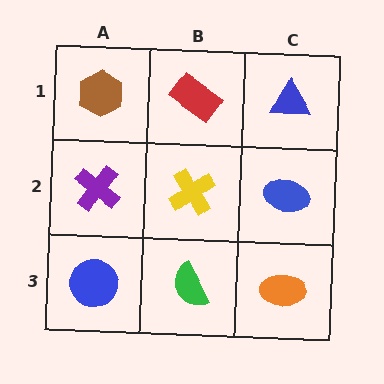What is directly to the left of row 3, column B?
A blue circle.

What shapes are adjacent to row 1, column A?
A purple cross (row 2, column A), a red rectangle (row 1, column B).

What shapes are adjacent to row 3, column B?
A yellow cross (row 2, column B), a blue circle (row 3, column A), an orange ellipse (row 3, column C).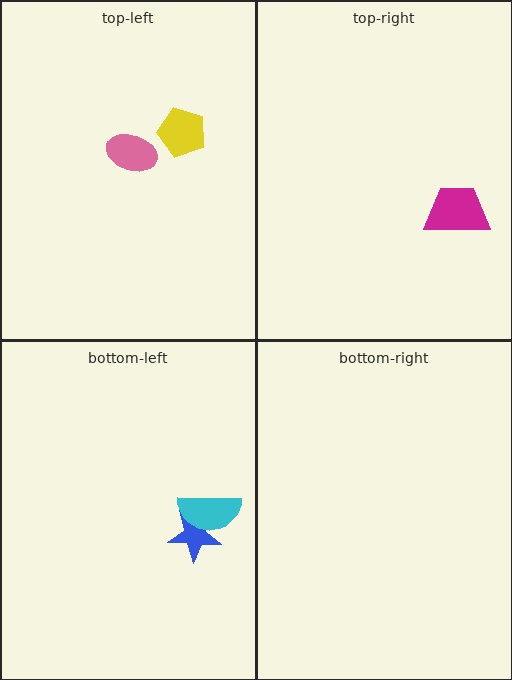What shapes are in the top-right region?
The magenta trapezoid.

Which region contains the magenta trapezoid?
The top-right region.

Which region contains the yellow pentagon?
The top-left region.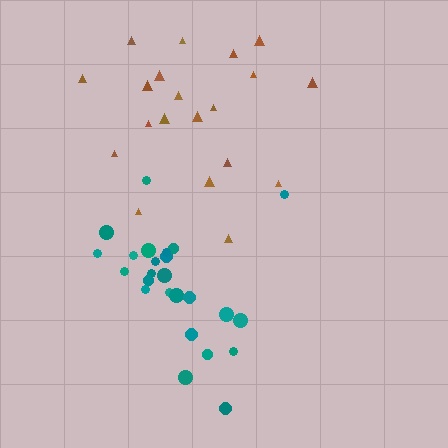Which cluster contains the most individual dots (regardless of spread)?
Teal (25).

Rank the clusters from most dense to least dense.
teal, brown.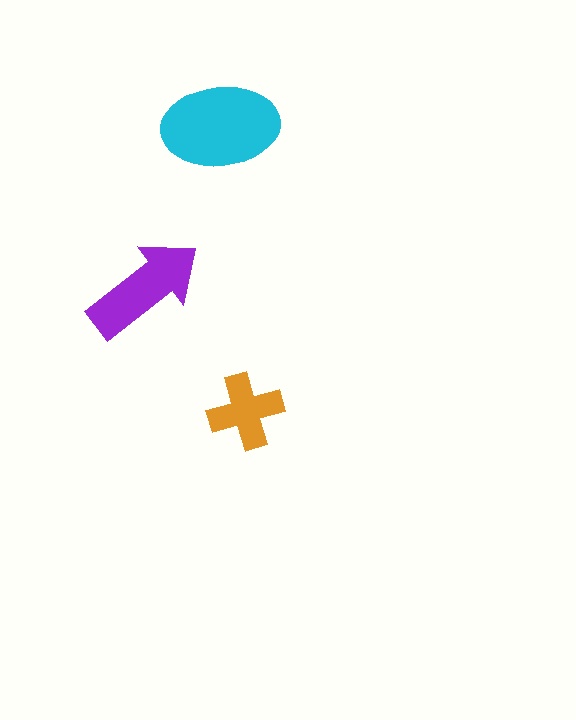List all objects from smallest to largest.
The orange cross, the purple arrow, the cyan ellipse.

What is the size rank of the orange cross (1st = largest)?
3rd.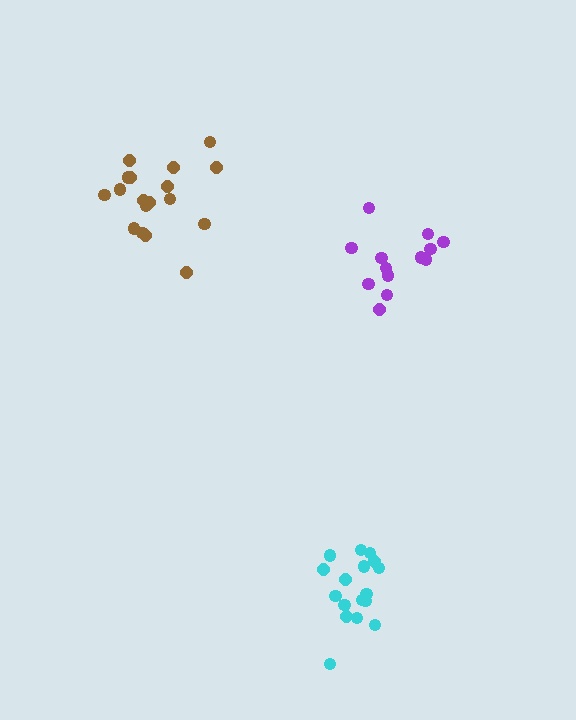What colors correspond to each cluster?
The clusters are colored: cyan, brown, purple.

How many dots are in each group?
Group 1: 17 dots, Group 2: 18 dots, Group 3: 13 dots (48 total).